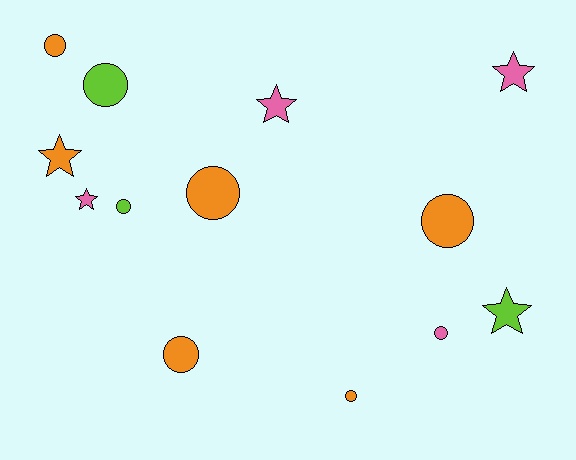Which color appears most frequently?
Orange, with 6 objects.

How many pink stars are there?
There are 3 pink stars.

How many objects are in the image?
There are 13 objects.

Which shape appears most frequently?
Circle, with 8 objects.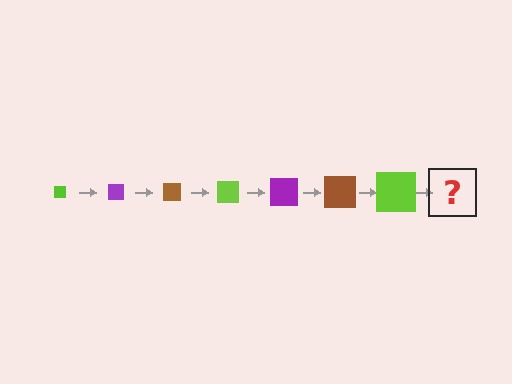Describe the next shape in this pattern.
It should be a purple square, larger than the previous one.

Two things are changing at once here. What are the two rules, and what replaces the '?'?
The two rules are that the square grows larger each step and the color cycles through lime, purple, and brown. The '?' should be a purple square, larger than the previous one.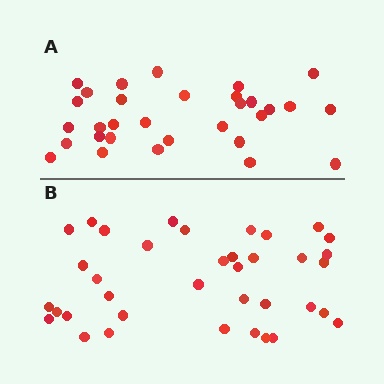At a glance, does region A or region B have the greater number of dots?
Region B (the bottom region) has more dots.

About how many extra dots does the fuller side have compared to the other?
Region B has about 6 more dots than region A.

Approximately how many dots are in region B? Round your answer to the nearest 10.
About 40 dots. (The exact count is 37, which rounds to 40.)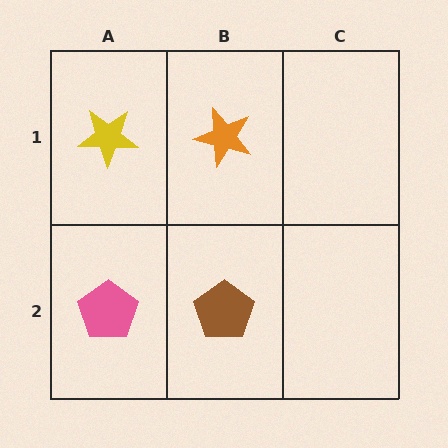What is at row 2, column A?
A pink pentagon.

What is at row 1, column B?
An orange star.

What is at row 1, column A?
A yellow star.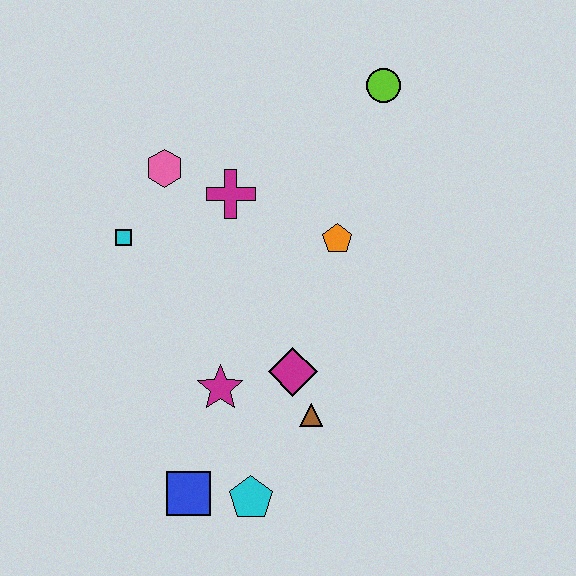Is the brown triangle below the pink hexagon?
Yes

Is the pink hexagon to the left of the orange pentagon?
Yes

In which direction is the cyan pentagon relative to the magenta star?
The cyan pentagon is below the magenta star.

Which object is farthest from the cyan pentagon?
The lime circle is farthest from the cyan pentagon.